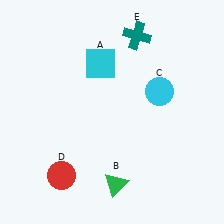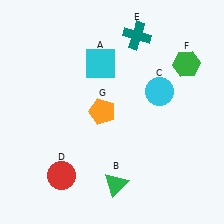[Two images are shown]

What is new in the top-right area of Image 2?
A green hexagon (F) was added in the top-right area of Image 2.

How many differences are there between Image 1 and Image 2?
There are 2 differences between the two images.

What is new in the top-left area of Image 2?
An orange pentagon (G) was added in the top-left area of Image 2.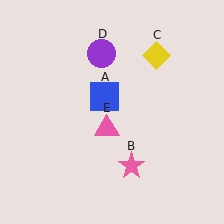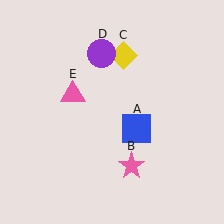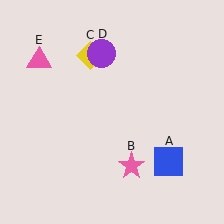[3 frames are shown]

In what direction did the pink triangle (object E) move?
The pink triangle (object E) moved up and to the left.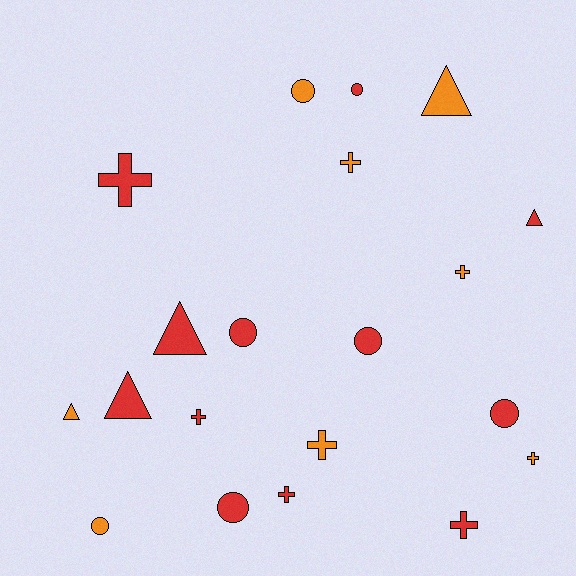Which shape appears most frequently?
Cross, with 8 objects.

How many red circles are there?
There are 5 red circles.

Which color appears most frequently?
Red, with 12 objects.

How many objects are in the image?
There are 20 objects.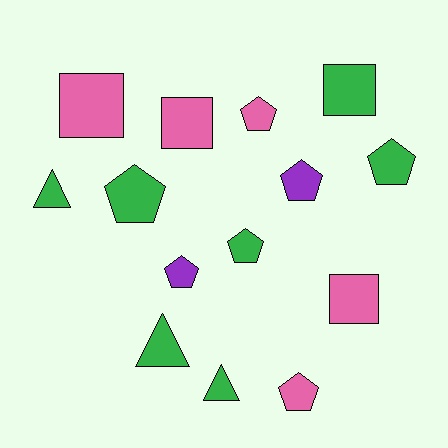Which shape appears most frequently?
Pentagon, with 7 objects.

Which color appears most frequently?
Green, with 7 objects.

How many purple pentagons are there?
There are 2 purple pentagons.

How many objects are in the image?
There are 14 objects.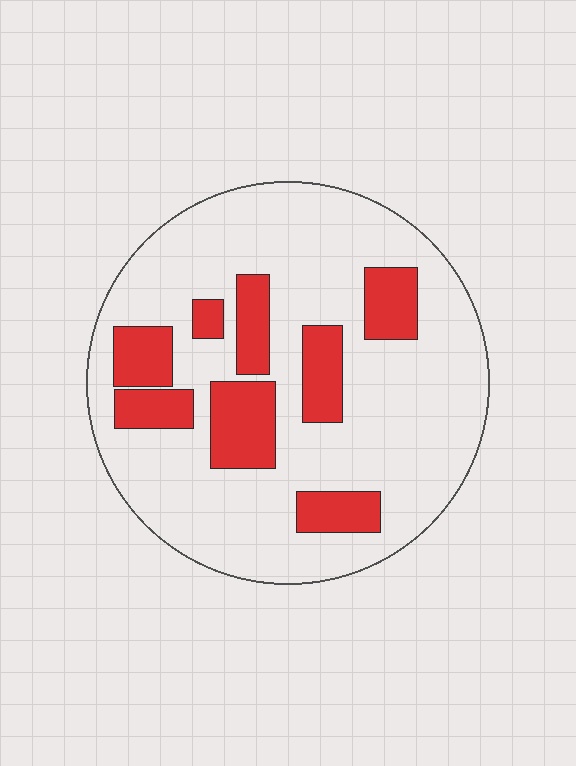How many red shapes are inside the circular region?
8.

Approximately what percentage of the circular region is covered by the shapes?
Approximately 25%.